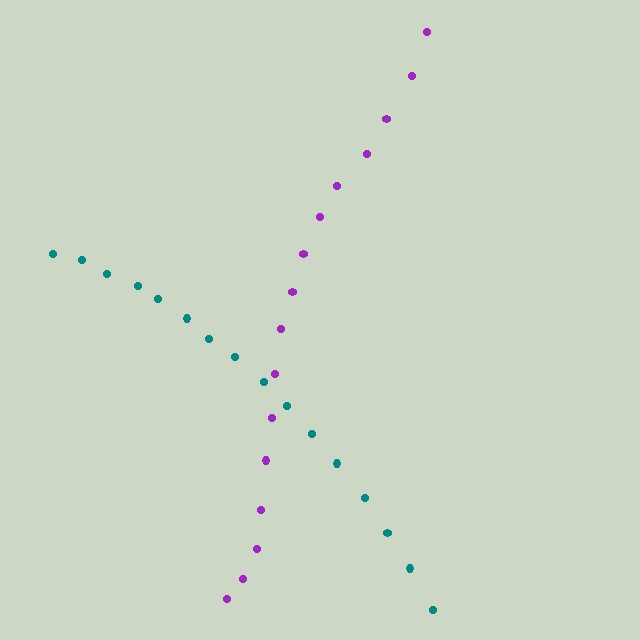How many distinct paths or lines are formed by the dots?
There are 2 distinct paths.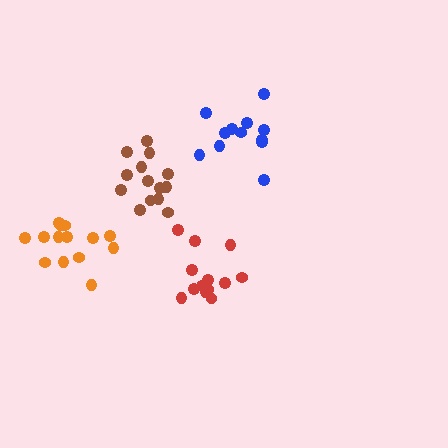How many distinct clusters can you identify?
There are 4 distinct clusters.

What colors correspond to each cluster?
The clusters are colored: red, blue, orange, brown.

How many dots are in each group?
Group 1: 13 dots, Group 2: 12 dots, Group 3: 14 dots, Group 4: 14 dots (53 total).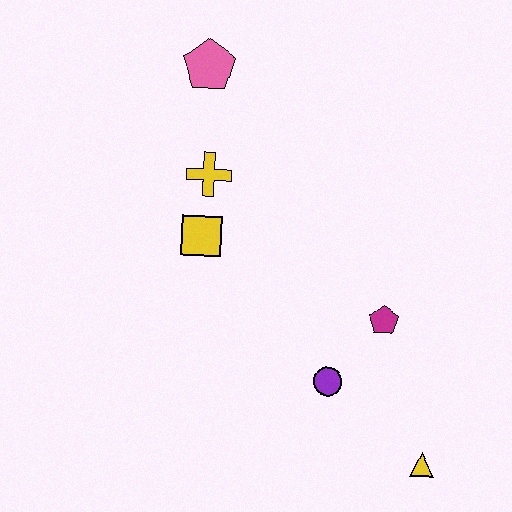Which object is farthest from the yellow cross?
The yellow triangle is farthest from the yellow cross.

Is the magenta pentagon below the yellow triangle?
No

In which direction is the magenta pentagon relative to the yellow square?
The magenta pentagon is to the right of the yellow square.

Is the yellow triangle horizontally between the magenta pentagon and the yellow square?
No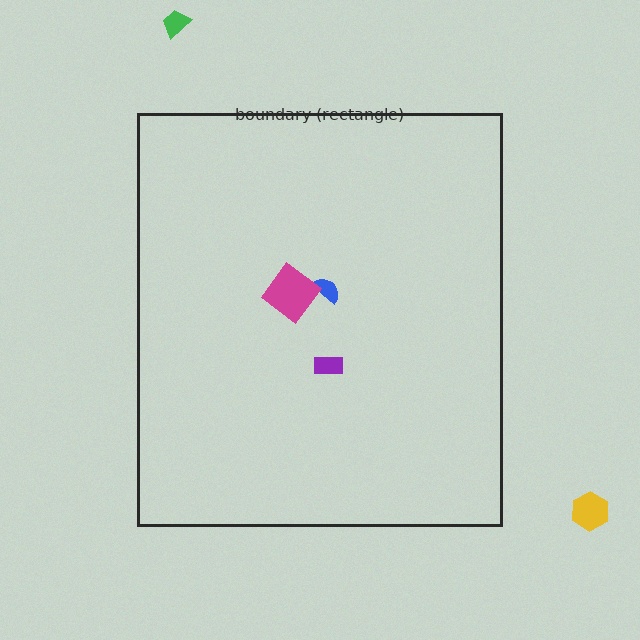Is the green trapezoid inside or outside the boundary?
Outside.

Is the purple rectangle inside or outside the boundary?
Inside.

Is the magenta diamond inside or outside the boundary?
Inside.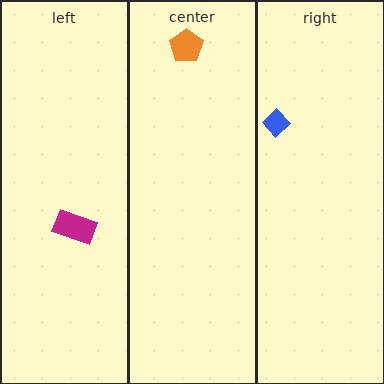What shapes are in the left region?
The magenta rectangle.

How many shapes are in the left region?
1.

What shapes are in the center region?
The orange pentagon.